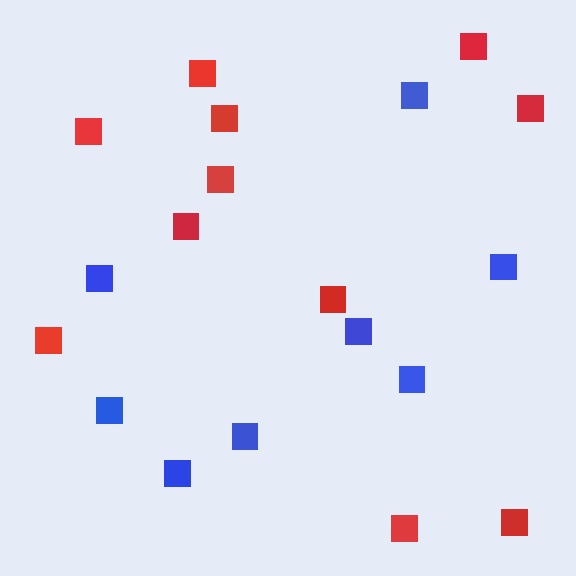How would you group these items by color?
There are 2 groups: one group of blue squares (8) and one group of red squares (11).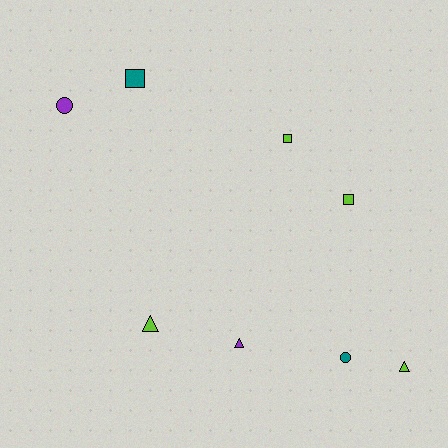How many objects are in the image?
There are 8 objects.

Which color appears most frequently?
Lime, with 4 objects.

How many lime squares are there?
There are 2 lime squares.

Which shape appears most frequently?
Triangle, with 3 objects.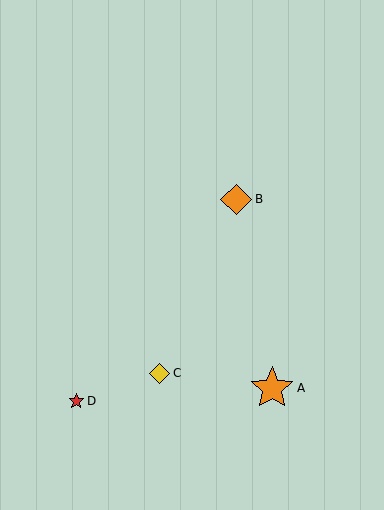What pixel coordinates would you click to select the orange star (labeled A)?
Click at (272, 388) to select the orange star A.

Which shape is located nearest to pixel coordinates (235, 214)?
The orange diamond (labeled B) at (236, 199) is nearest to that location.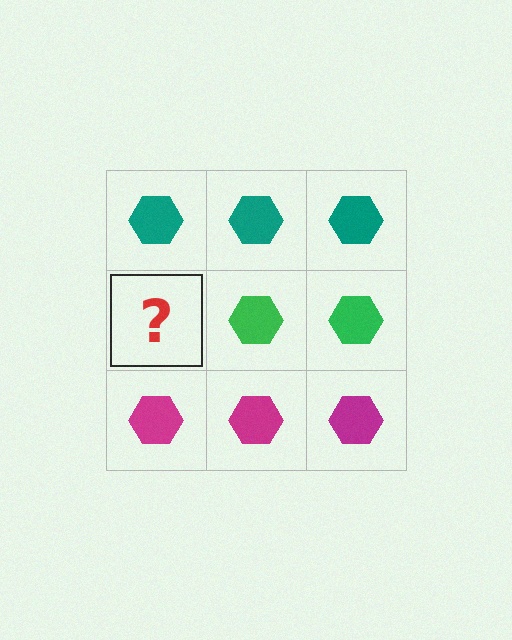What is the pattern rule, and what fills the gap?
The rule is that each row has a consistent color. The gap should be filled with a green hexagon.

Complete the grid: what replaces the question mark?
The question mark should be replaced with a green hexagon.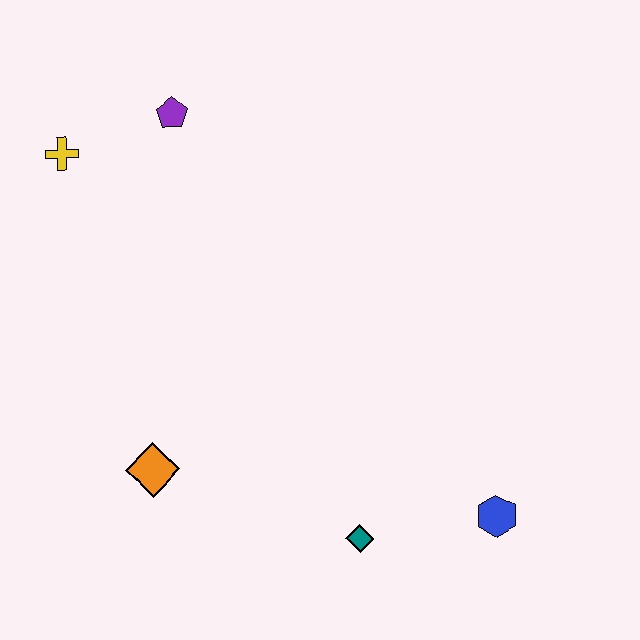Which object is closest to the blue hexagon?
The teal diamond is closest to the blue hexagon.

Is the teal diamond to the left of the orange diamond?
No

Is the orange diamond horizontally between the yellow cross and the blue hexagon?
Yes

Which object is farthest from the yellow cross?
The blue hexagon is farthest from the yellow cross.